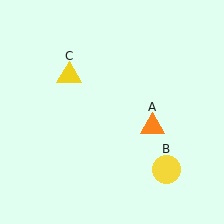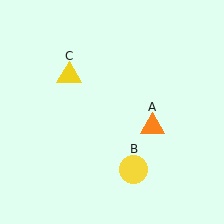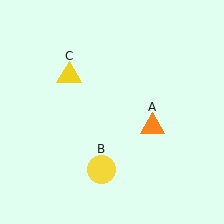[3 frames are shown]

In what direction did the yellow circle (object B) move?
The yellow circle (object B) moved left.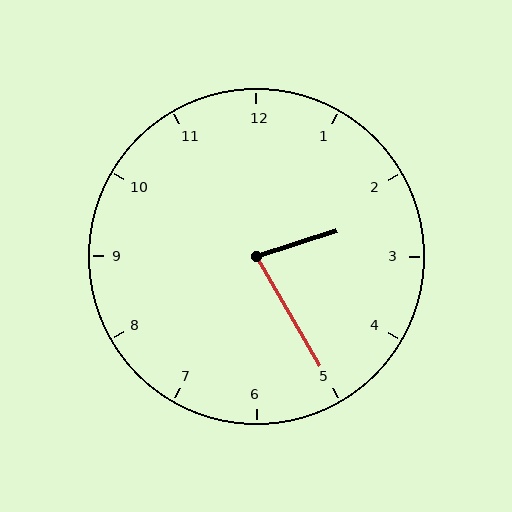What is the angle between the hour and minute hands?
Approximately 78 degrees.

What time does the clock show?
2:25.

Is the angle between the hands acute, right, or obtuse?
It is acute.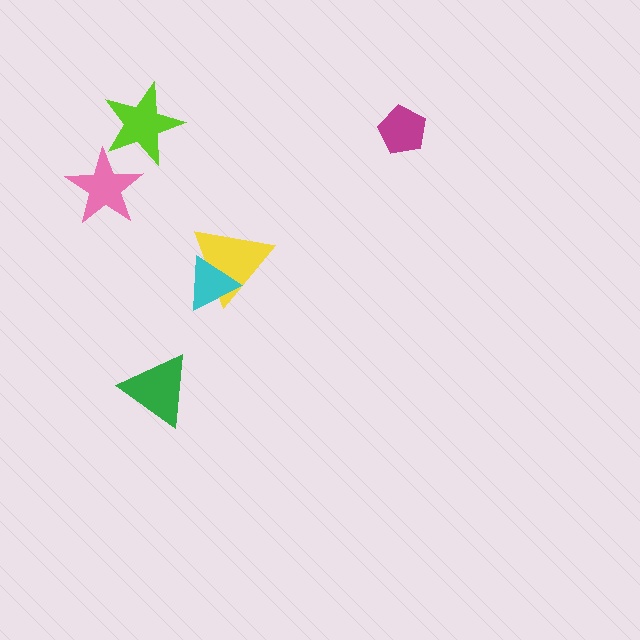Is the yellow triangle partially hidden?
Yes, it is partially covered by another shape.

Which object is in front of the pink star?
The lime star is in front of the pink star.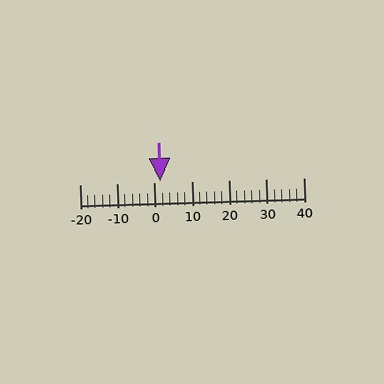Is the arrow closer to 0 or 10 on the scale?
The arrow is closer to 0.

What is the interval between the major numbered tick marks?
The major tick marks are spaced 10 units apart.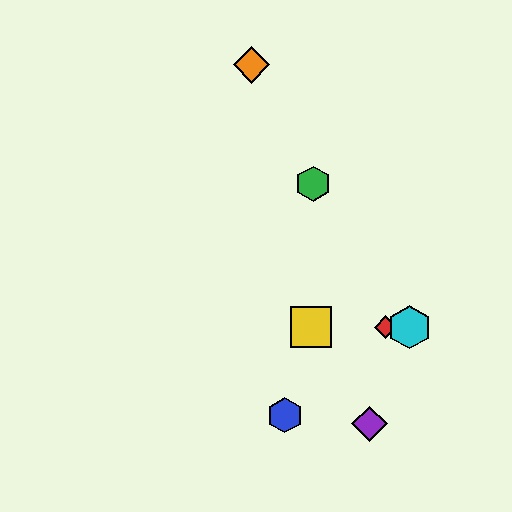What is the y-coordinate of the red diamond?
The red diamond is at y≈327.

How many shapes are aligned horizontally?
3 shapes (the red diamond, the yellow square, the cyan hexagon) are aligned horizontally.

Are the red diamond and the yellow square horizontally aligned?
Yes, both are at y≈327.